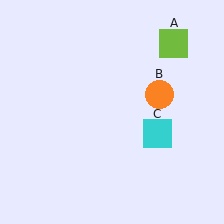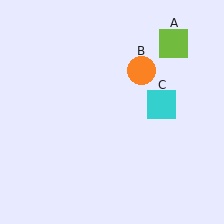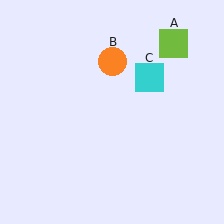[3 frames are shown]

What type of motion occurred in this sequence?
The orange circle (object B), cyan square (object C) rotated counterclockwise around the center of the scene.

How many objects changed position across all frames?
2 objects changed position: orange circle (object B), cyan square (object C).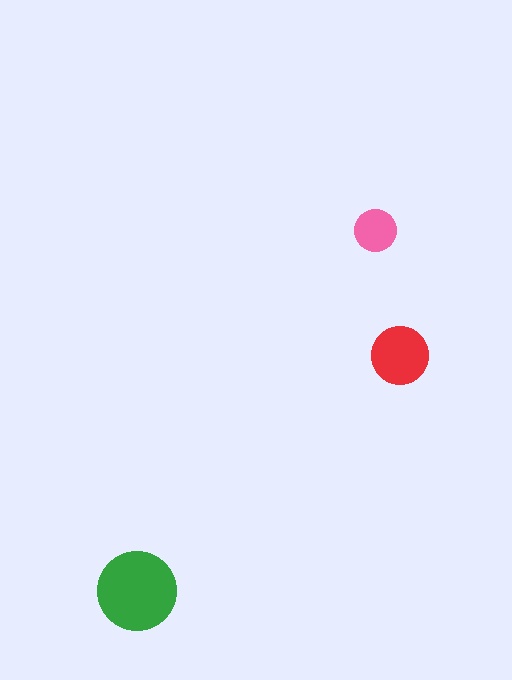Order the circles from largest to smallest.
the green one, the red one, the pink one.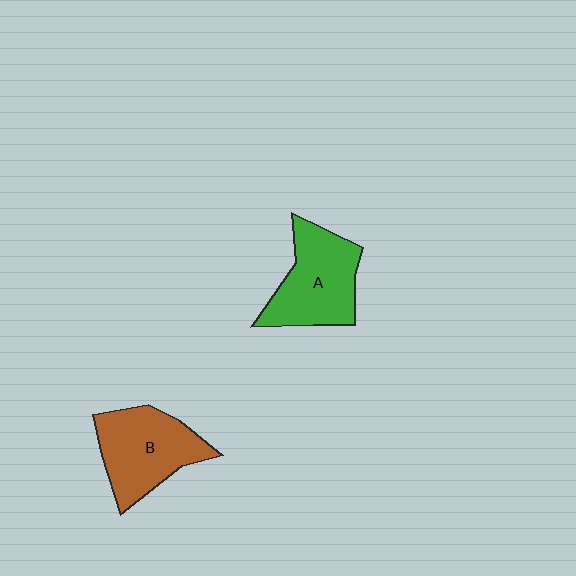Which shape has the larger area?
Shape B (brown).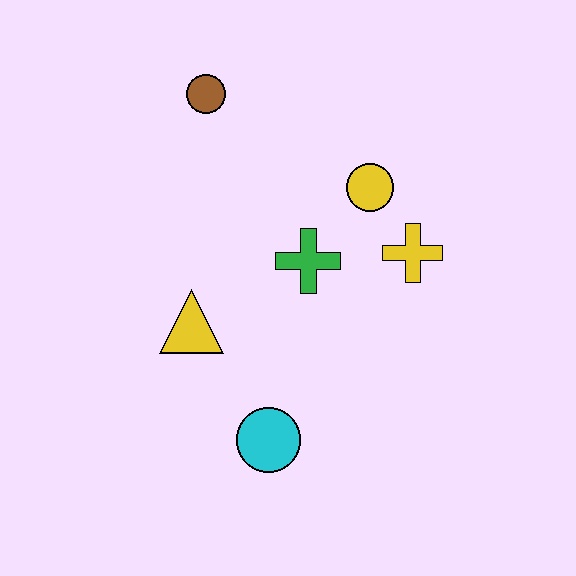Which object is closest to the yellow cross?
The yellow circle is closest to the yellow cross.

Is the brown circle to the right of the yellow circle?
No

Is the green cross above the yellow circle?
No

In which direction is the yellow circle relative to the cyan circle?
The yellow circle is above the cyan circle.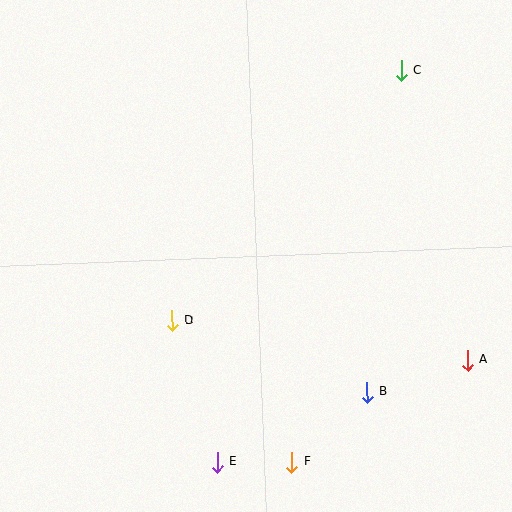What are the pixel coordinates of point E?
Point E is at (217, 462).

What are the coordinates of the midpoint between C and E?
The midpoint between C and E is at (309, 266).